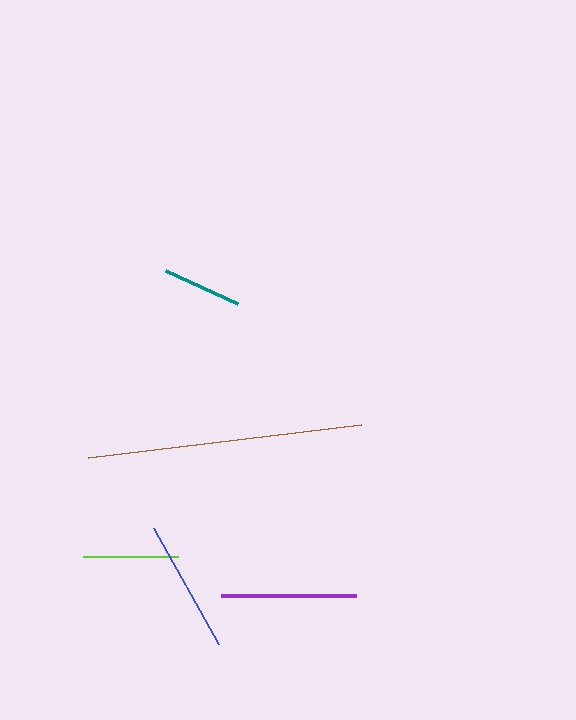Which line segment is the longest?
The brown line is the longest at approximately 275 pixels.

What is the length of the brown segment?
The brown segment is approximately 275 pixels long.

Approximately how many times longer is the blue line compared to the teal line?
The blue line is approximately 1.7 times the length of the teal line.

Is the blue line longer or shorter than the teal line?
The blue line is longer than the teal line.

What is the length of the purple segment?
The purple segment is approximately 135 pixels long.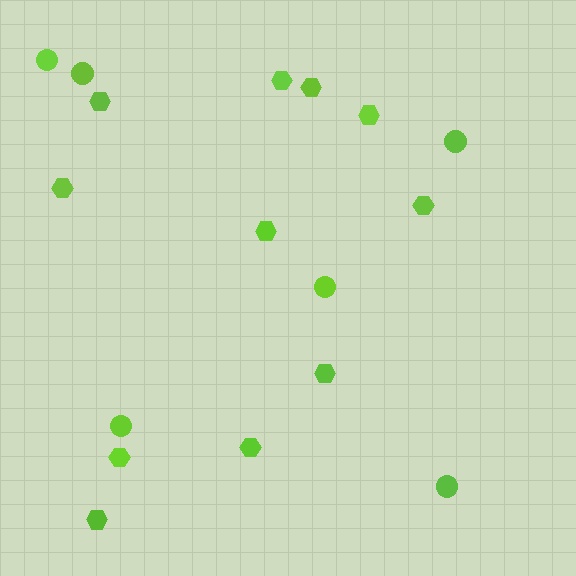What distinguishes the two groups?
There are 2 groups: one group of circles (6) and one group of hexagons (11).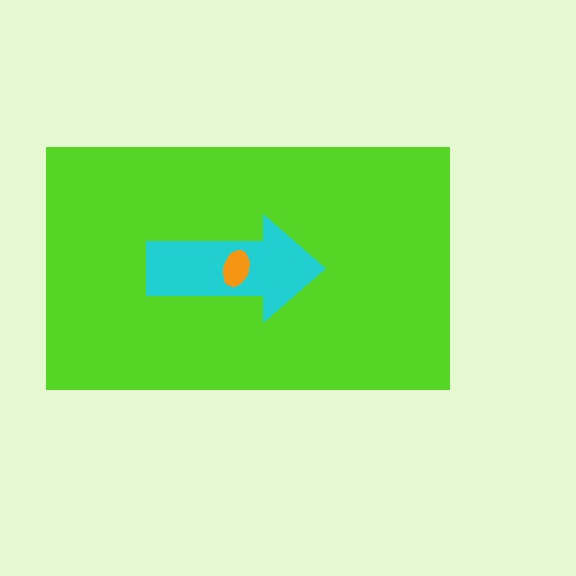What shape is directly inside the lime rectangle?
The cyan arrow.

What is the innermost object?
The orange ellipse.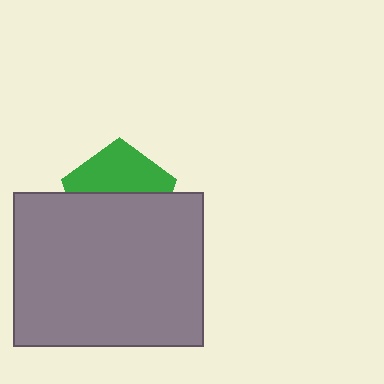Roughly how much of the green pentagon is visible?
A small part of it is visible (roughly 43%).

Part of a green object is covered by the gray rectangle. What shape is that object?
It is a pentagon.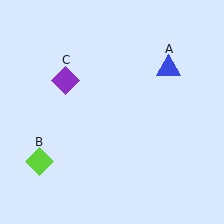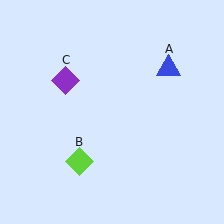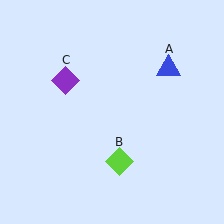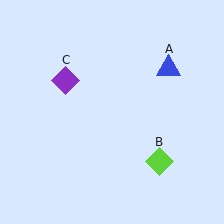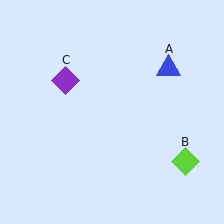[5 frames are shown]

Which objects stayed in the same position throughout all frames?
Blue triangle (object A) and purple diamond (object C) remained stationary.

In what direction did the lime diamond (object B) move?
The lime diamond (object B) moved right.